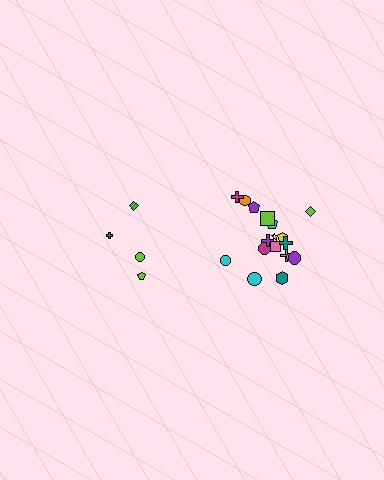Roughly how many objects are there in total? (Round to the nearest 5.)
Roughly 20 objects in total.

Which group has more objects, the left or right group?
The right group.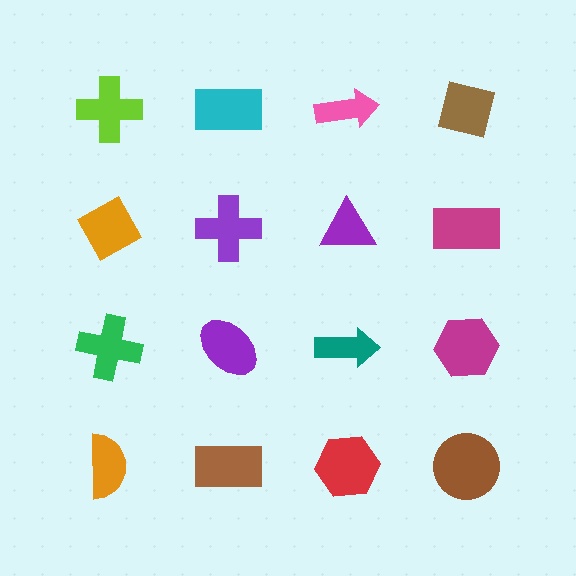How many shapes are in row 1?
4 shapes.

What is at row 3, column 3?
A teal arrow.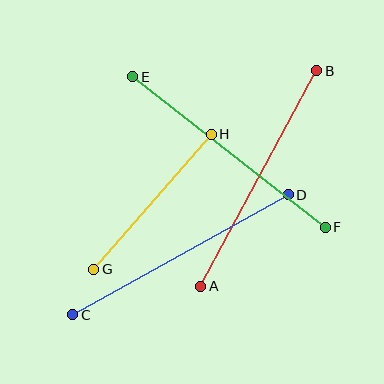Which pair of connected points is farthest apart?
Points C and D are farthest apart.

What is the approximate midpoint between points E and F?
The midpoint is at approximately (229, 152) pixels.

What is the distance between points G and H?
The distance is approximately 179 pixels.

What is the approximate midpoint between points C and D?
The midpoint is at approximately (181, 255) pixels.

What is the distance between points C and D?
The distance is approximately 247 pixels.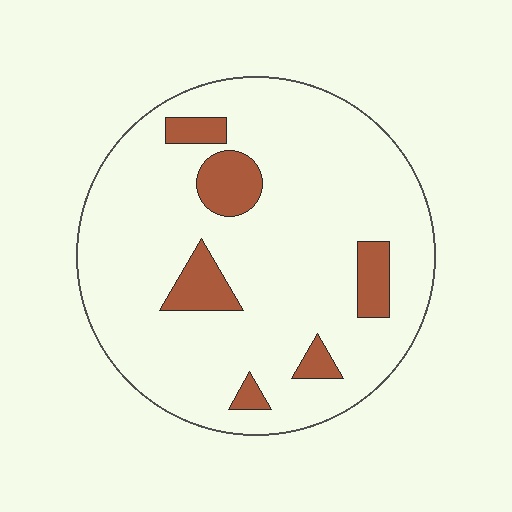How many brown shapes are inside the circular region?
6.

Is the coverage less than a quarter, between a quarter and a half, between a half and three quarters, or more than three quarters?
Less than a quarter.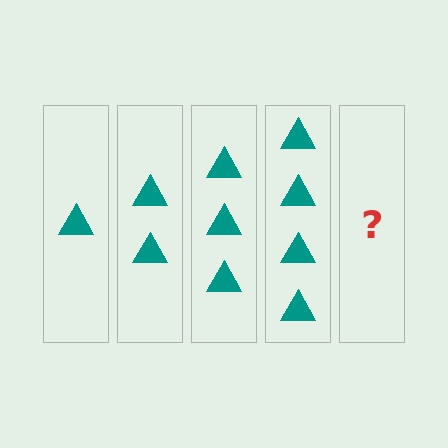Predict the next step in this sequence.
The next step is 5 triangles.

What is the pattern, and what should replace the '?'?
The pattern is that each step adds one more triangle. The '?' should be 5 triangles.